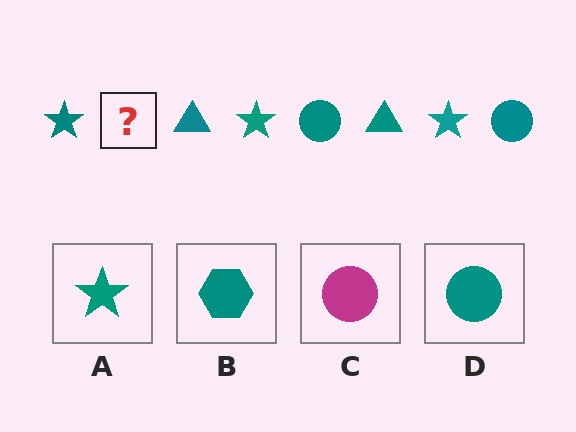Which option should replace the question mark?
Option D.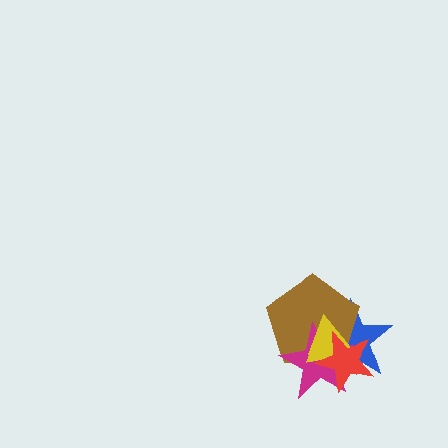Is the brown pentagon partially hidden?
Yes, it is partially covered by another shape.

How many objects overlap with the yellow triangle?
4 objects overlap with the yellow triangle.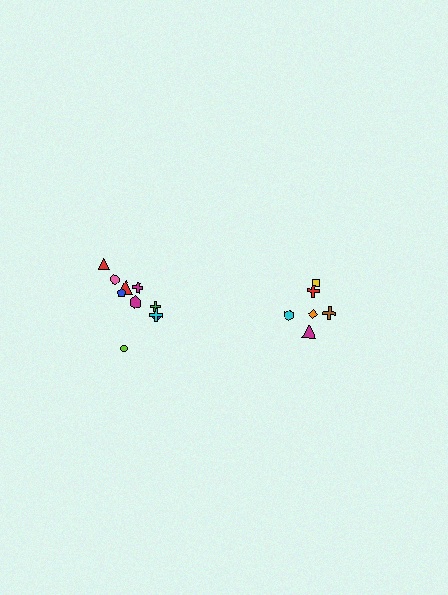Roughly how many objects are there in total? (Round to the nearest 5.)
Roughly 15 objects in total.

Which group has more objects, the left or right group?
The left group.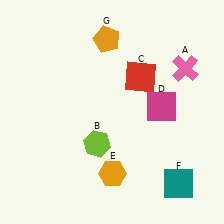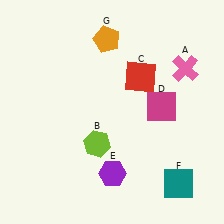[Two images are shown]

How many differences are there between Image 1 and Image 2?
There is 1 difference between the two images.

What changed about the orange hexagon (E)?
In Image 1, E is orange. In Image 2, it changed to purple.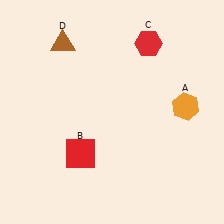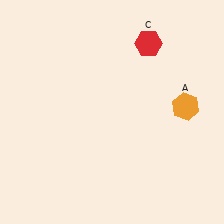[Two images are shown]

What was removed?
The brown triangle (D), the red square (B) were removed in Image 2.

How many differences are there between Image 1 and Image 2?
There are 2 differences between the two images.